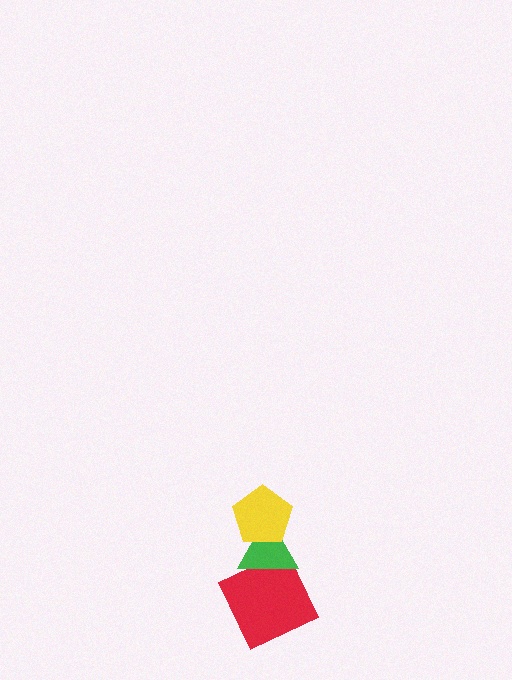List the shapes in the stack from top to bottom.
From top to bottom: the yellow pentagon, the green triangle, the red square.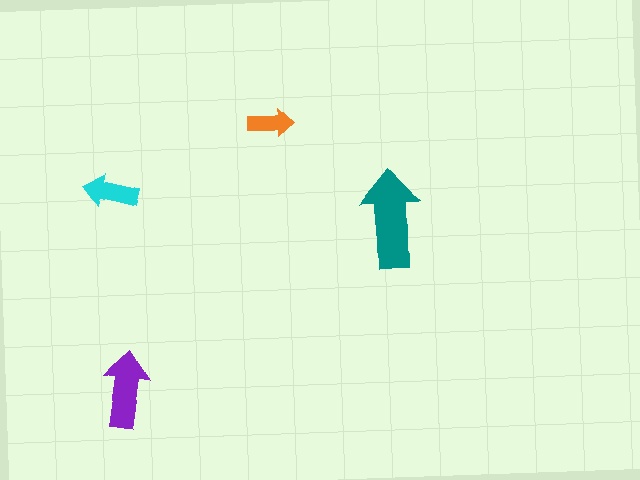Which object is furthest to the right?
The teal arrow is rightmost.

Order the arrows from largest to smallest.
the teal one, the purple one, the cyan one, the orange one.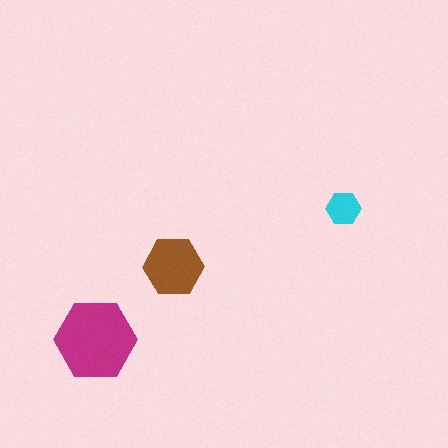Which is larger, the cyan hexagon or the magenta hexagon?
The magenta one.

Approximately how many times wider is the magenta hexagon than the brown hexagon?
About 1.5 times wider.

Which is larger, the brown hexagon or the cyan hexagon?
The brown one.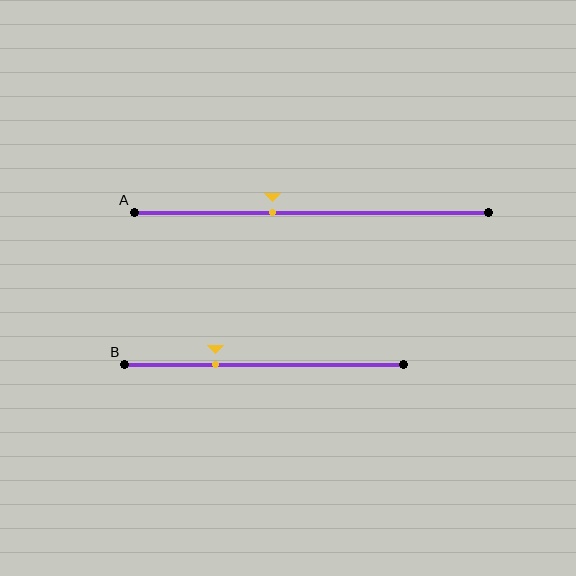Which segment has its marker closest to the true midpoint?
Segment A has its marker closest to the true midpoint.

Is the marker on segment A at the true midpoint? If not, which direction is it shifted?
No, the marker on segment A is shifted to the left by about 11% of the segment length.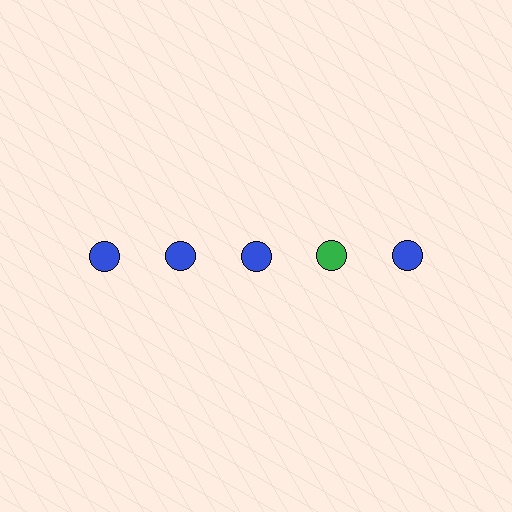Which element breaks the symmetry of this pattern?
The green circle in the top row, second from right column breaks the symmetry. All other shapes are blue circles.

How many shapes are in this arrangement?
There are 5 shapes arranged in a grid pattern.